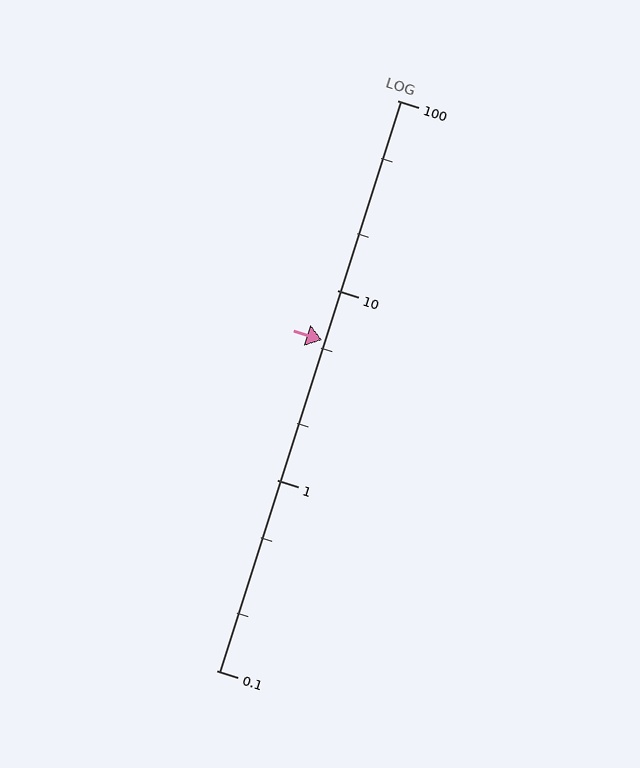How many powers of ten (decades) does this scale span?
The scale spans 3 decades, from 0.1 to 100.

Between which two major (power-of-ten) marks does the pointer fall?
The pointer is between 1 and 10.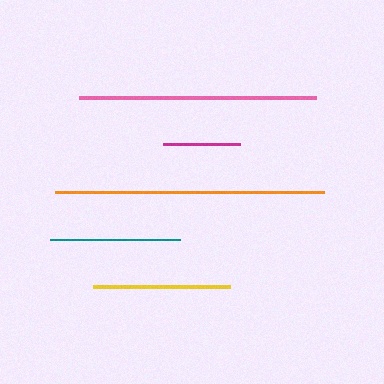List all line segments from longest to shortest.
From longest to shortest: orange, pink, yellow, teal, magenta.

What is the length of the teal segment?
The teal segment is approximately 130 pixels long.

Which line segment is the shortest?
The magenta line is the shortest at approximately 77 pixels.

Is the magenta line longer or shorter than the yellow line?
The yellow line is longer than the magenta line.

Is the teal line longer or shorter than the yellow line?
The yellow line is longer than the teal line.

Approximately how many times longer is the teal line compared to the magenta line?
The teal line is approximately 1.7 times the length of the magenta line.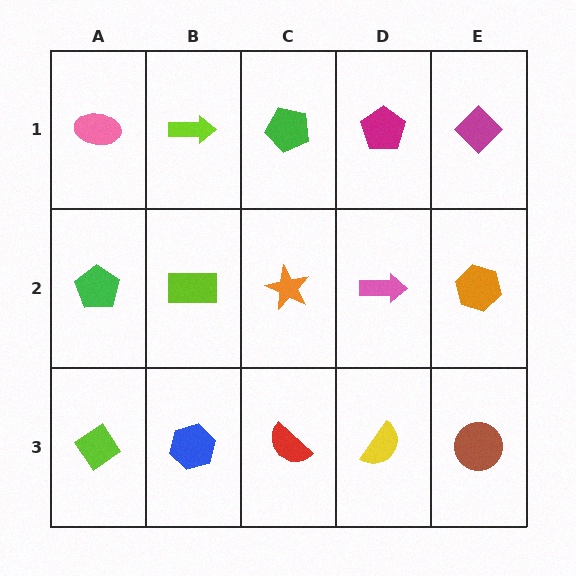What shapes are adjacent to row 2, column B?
A lime arrow (row 1, column B), a blue hexagon (row 3, column B), a green pentagon (row 2, column A), an orange star (row 2, column C).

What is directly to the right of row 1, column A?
A lime arrow.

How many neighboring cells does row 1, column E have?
2.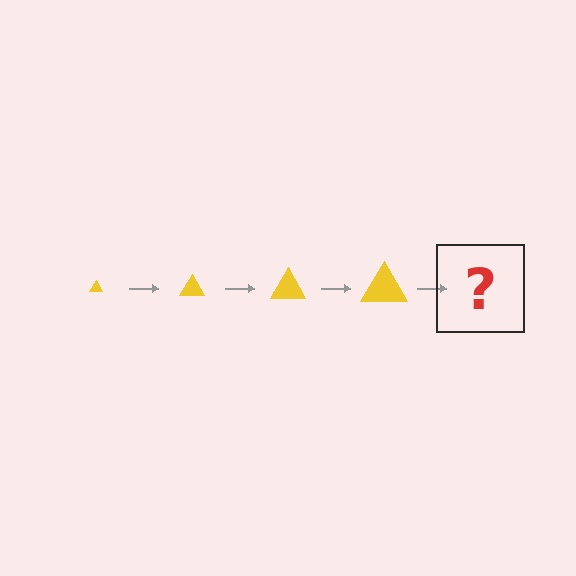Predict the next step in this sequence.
The next step is a yellow triangle, larger than the previous one.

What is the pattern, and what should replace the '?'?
The pattern is that the triangle gets progressively larger each step. The '?' should be a yellow triangle, larger than the previous one.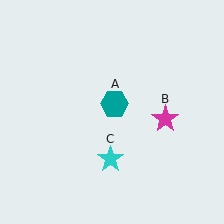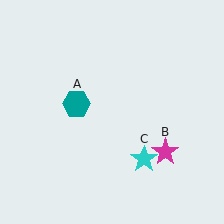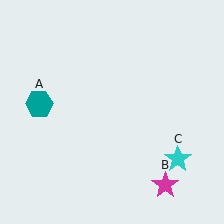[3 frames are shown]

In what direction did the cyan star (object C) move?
The cyan star (object C) moved right.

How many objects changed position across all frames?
3 objects changed position: teal hexagon (object A), magenta star (object B), cyan star (object C).